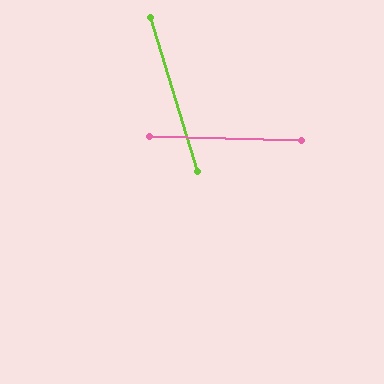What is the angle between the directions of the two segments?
Approximately 72 degrees.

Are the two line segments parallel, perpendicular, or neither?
Neither parallel nor perpendicular — they differ by about 72°.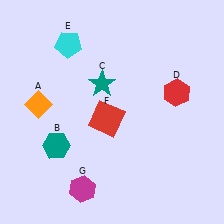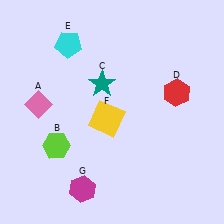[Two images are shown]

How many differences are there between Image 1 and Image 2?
There are 3 differences between the two images.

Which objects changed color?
A changed from orange to pink. B changed from teal to lime. F changed from red to yellow.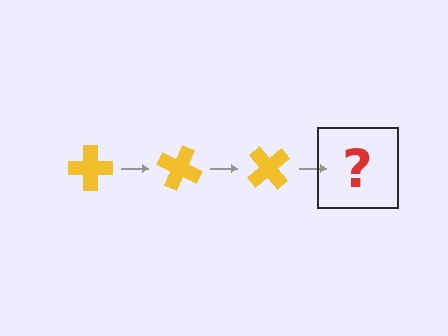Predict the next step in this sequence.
The next step is a yellow cross rotated 75 degrees.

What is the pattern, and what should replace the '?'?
The pattern is that the cross rotates 25 degrees each step. The '?' should be a yellow cross rotated 75 degrees.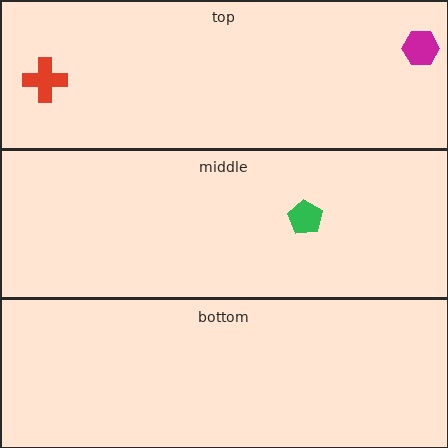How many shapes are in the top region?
2.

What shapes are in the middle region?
The green pentagon.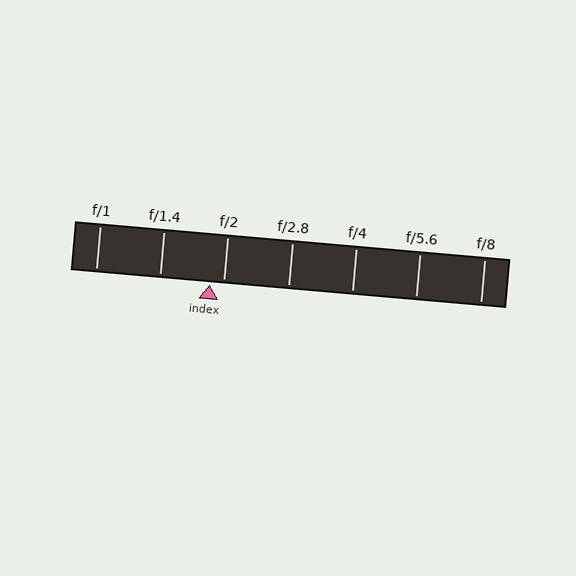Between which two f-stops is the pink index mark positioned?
The index mark is between f/1.4 and f/2.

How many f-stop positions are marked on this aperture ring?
There are 7 f-stop positions marked.